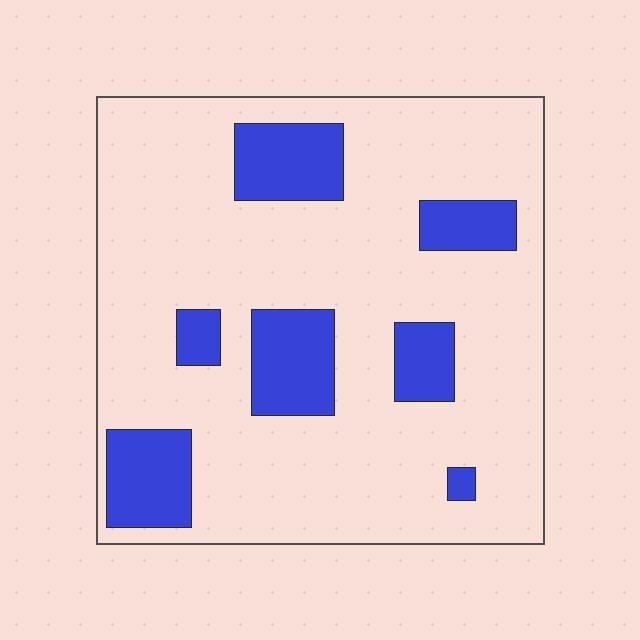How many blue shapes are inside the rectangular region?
7.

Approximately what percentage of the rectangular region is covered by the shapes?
Approximately 20%.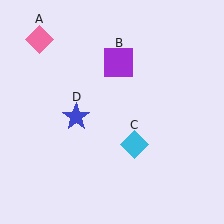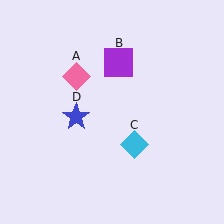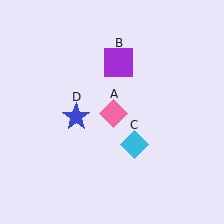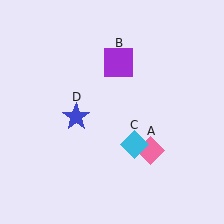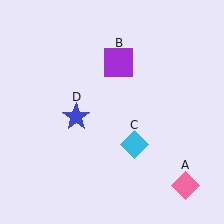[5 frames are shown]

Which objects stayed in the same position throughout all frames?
Purple square (object B) and cyan diamond (object C) and blue star (object D) remained stationary.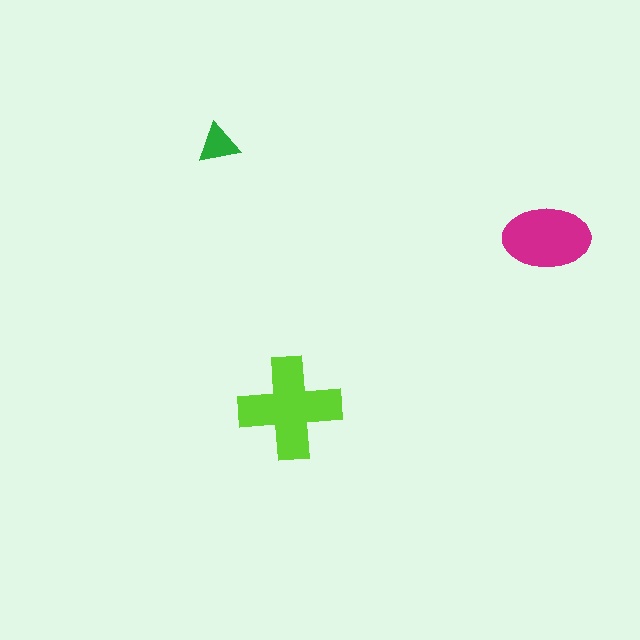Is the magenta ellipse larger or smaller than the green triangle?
Larger.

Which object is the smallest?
The green triangle.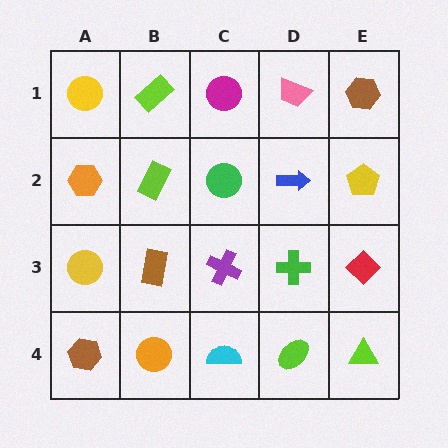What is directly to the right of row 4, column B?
A cyan semicircle.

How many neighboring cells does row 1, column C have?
3.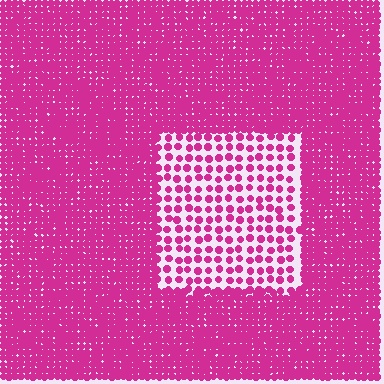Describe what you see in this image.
The image contains small magenta elements arranged at two different densities. A rectangle-shaped region is visible where the elements are less densely packed than the surrounding area.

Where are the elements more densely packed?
The elements are more densely packed outside the rectangle boundary.